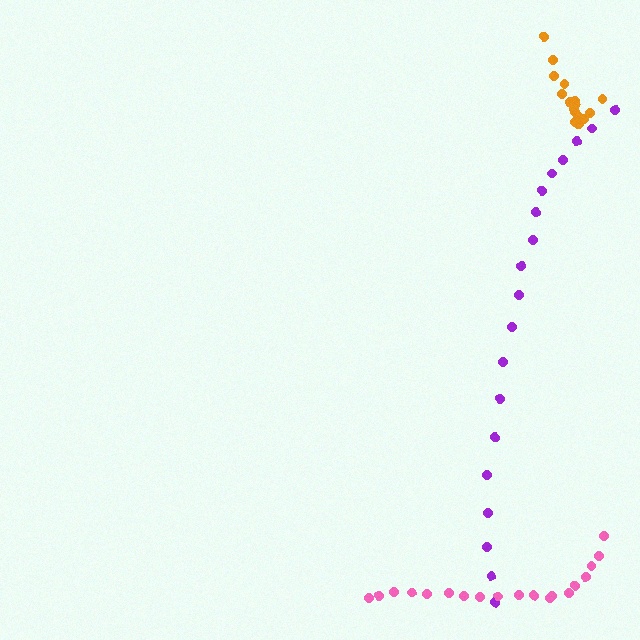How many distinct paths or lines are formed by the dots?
There are 3 distinct paths.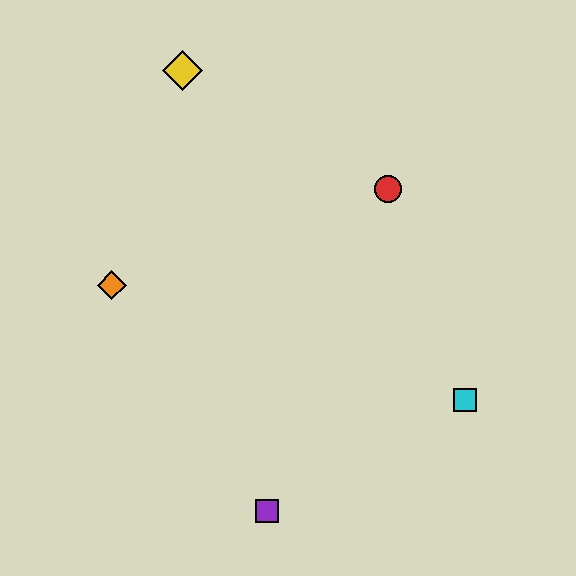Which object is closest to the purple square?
The cyan square is closest to the purple square.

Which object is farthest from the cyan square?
The yellow diamond is farthest from the cyan square.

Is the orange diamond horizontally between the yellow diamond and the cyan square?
No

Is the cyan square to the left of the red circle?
No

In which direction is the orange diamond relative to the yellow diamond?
The orange diamond is below the yellow diamond.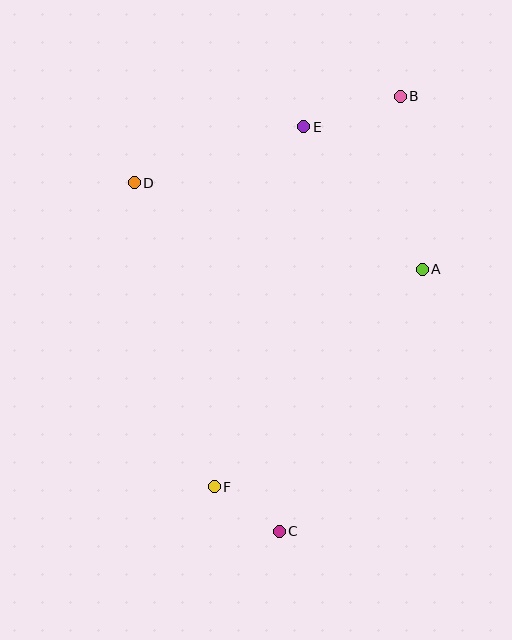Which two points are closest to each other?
Points C and F are closest to each other.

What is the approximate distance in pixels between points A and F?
The distance between A and F is approximately 301 pixels.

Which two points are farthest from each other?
Points B and C are farthest from each other.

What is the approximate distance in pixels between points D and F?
The distance between D and F is approximately 315 pixels.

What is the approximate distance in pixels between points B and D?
The distance between B and D is approximately 280 pixels.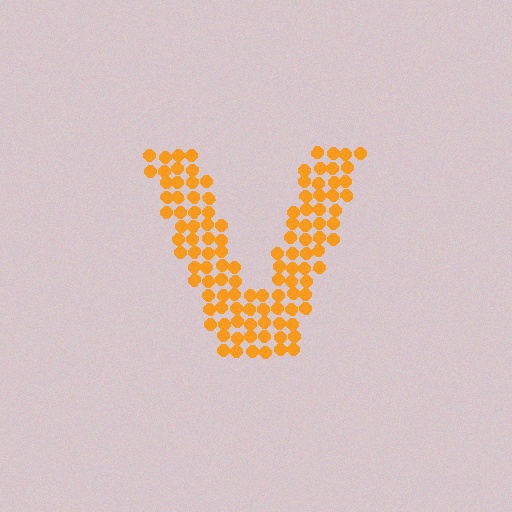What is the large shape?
The large shape is the letter V.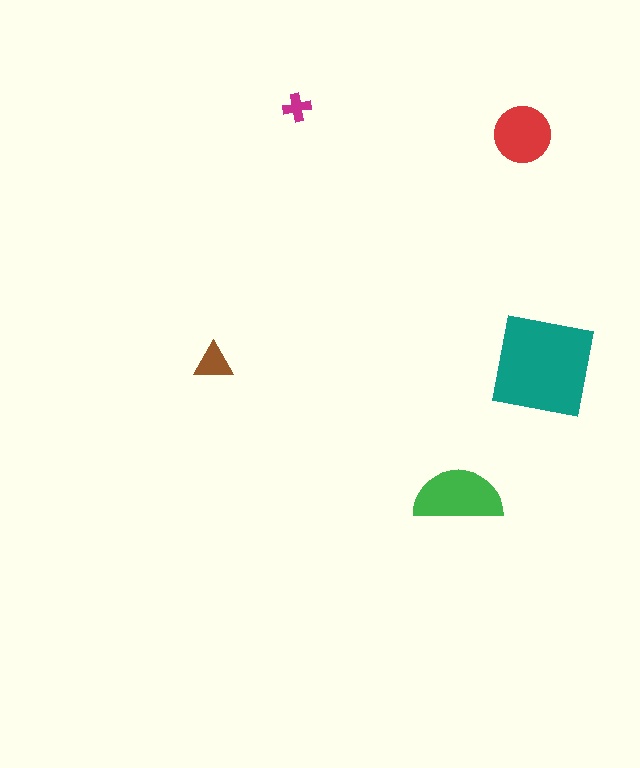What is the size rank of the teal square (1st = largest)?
1st.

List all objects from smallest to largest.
The magenta cross, the brown triangle, the red circle, the green semicircle, the teal square.